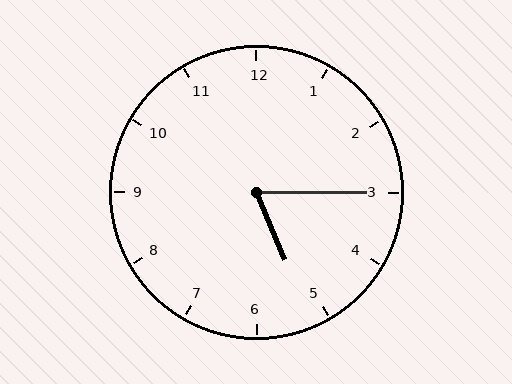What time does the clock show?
5:15.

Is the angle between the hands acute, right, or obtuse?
It is acute.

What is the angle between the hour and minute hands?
Approximately 68 degrees.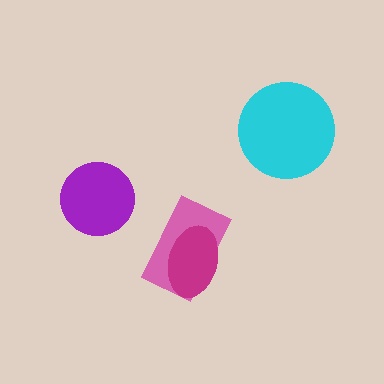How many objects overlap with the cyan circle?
0 objects overlap with the cyan circle.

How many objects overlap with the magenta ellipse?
1 object overlaps with the magenta ellipse.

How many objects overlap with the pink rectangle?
1 object overlaps with the pink rectangle.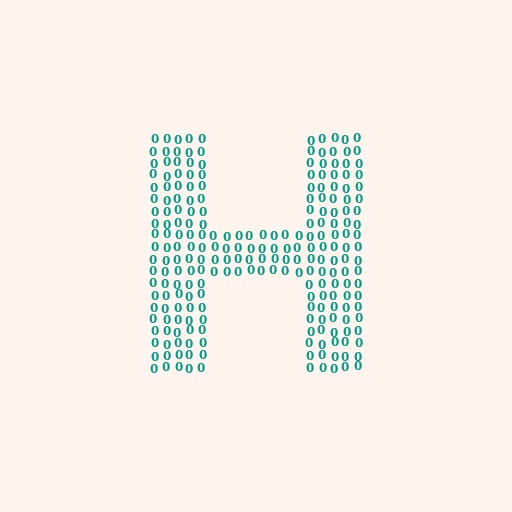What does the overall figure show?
The overall figure shows the letter H.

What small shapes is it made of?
It is made of small digit 0's.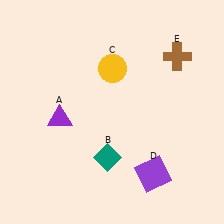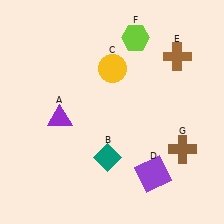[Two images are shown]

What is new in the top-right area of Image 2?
A lime hexagon (F) was added in the top-right area of Image 2.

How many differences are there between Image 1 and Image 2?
There are 2 differences between the two images.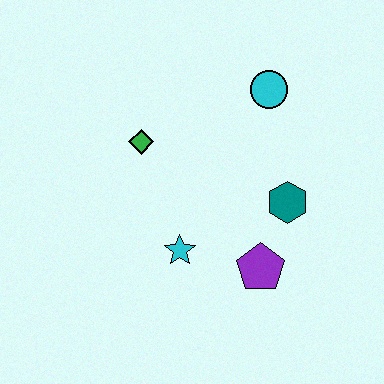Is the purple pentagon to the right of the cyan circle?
No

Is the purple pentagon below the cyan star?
Yes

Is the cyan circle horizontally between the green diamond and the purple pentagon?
No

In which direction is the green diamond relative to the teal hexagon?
The green diamond is to the left of the teal hexagon.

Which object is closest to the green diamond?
The cyan star is closest to the green diamond.